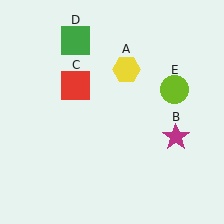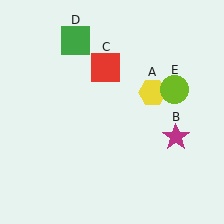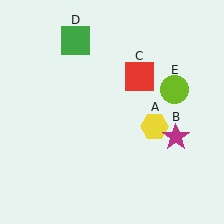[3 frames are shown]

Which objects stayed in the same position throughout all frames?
Magenta star (object B) and green square (object D) and lime circle (object E) remained stationary.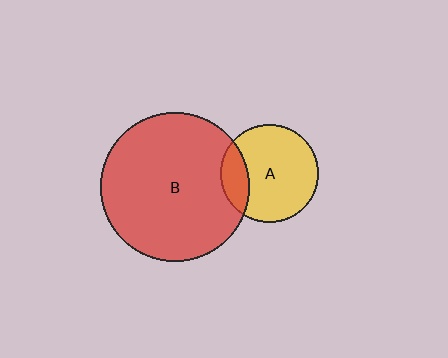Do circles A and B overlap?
Yes.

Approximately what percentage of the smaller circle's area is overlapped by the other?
Approximately 20%.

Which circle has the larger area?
Circle B (red).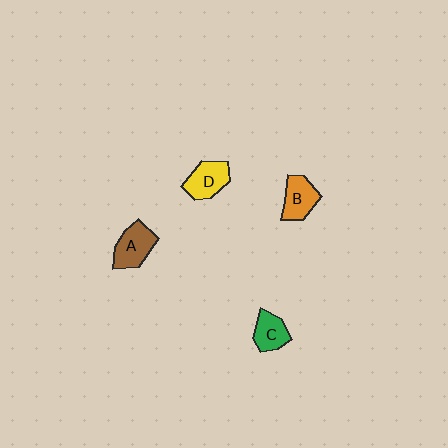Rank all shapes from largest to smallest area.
From largest to smallest: A (brown), D (yellow), B (orange), C (green).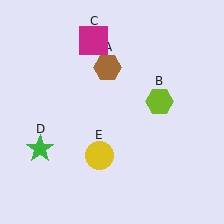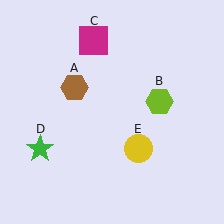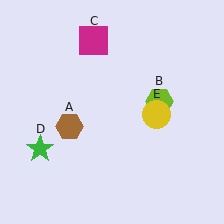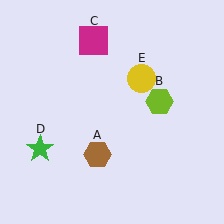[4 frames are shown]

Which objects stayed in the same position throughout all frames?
Lime hexagon (object B) and magenta square (object C) and green star (object D) remained stationary.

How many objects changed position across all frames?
2 objects changed position: brown hexagon (object A), yellow circle (object E).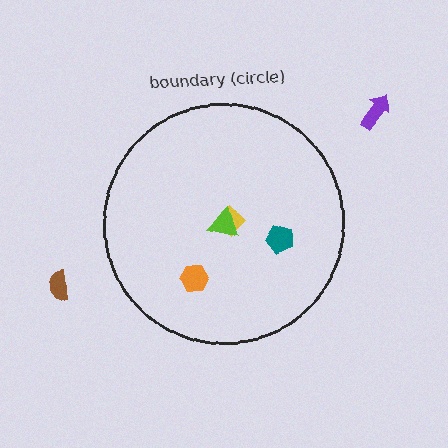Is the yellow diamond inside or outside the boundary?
Inside.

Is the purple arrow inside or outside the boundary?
Outside.